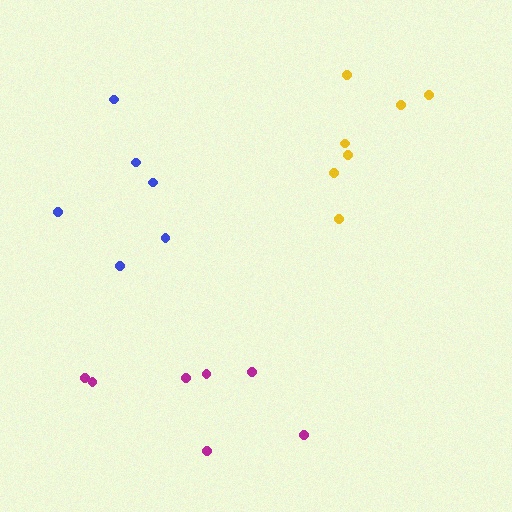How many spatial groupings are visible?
There are 3 spatial groupings.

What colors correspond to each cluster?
The clusters are colored: yellow, magenta, blue.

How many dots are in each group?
Group 1: 7 dots, Group 2: 7 dots, Group 3: 6 dots (20 total).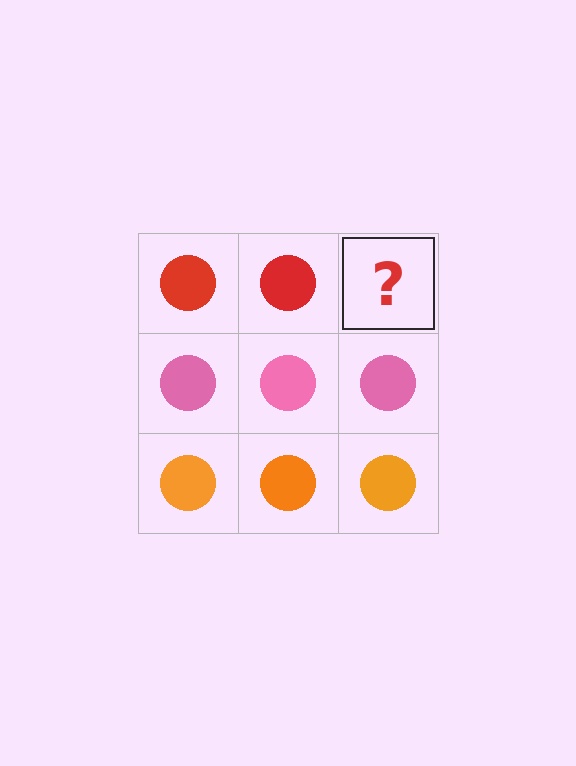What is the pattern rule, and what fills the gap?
The rule is that each row has a consistent color. The gap should be filled with a red circle.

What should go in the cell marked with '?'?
The missing cell should contain a red circle.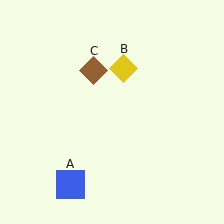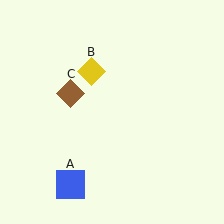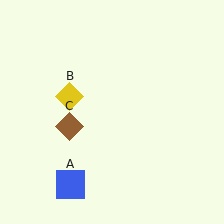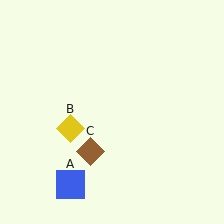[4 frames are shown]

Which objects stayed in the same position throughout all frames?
Blue square (object A) remained stationary.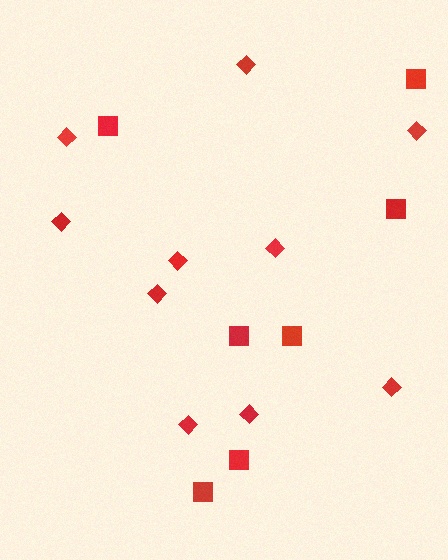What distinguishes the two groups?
There are 2 groups: one group of squares (7) and one group of diamonds (10).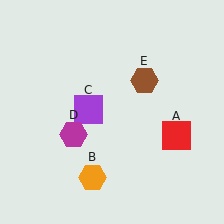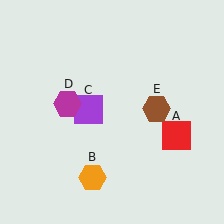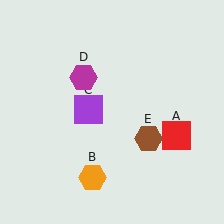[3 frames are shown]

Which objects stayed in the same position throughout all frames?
Red square (object A) and orange hexagon (object B) and purple square (object C) remained stationary.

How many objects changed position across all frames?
2 objects changed position: magenta hexagon (object D), brown hexagon (object E).